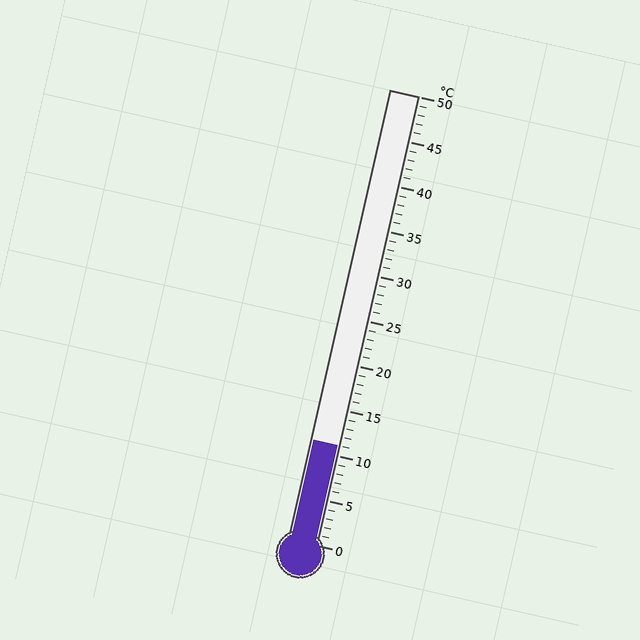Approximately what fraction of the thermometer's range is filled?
The thermometer is filled to approximately 20% of its range.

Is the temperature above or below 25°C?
The temperature is below 25°C.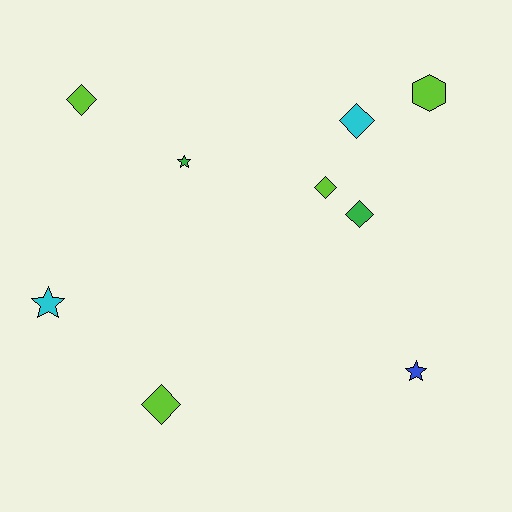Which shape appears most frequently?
Diamond, with 5 objects.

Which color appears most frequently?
Lime, with 4 objects.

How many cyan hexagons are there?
There are no cyan hexagons.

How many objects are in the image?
There are 9 objects.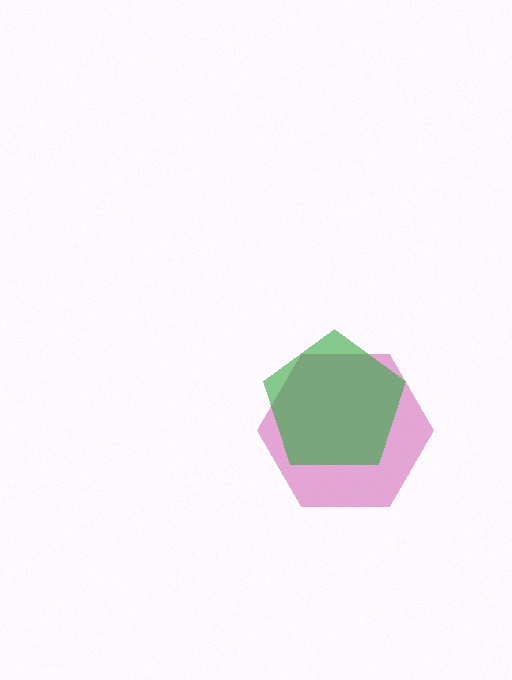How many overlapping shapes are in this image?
There are 2 overlapping shapes in the image.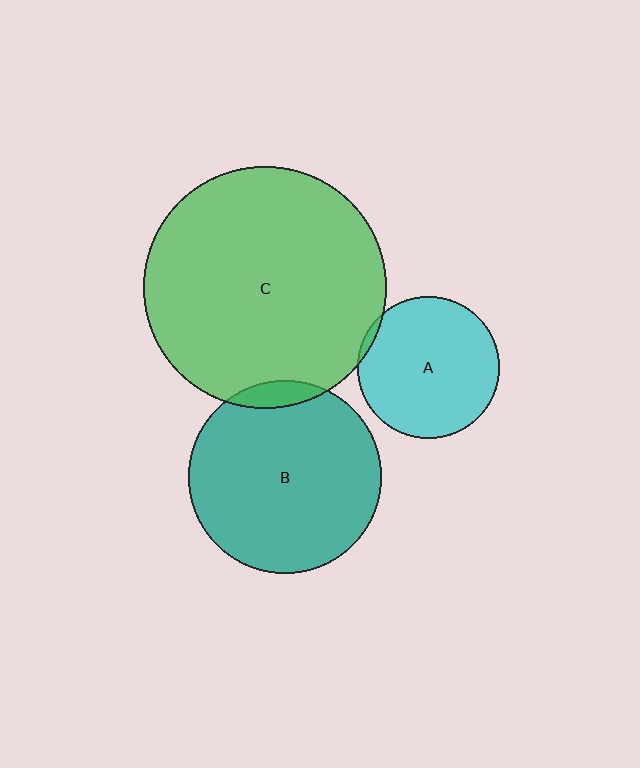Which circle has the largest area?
Circle C (green).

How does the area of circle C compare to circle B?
Approximately 1.6 times.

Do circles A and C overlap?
Yes.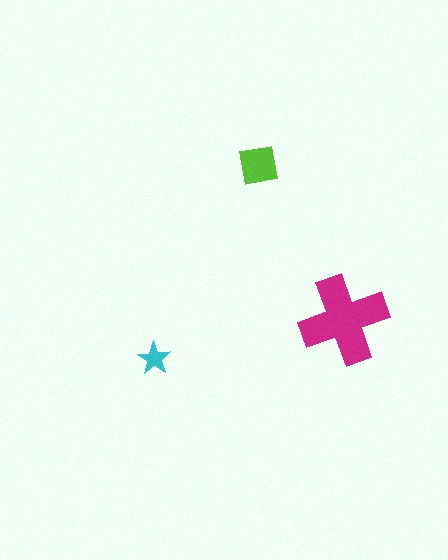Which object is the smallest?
The cyan star.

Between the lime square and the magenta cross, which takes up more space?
The magenta cross.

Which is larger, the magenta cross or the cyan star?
The magenta cross.